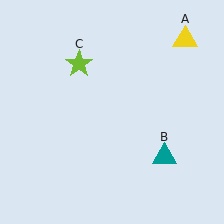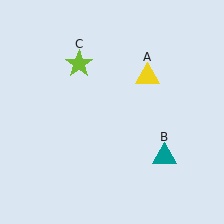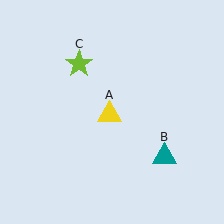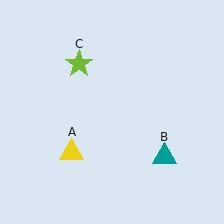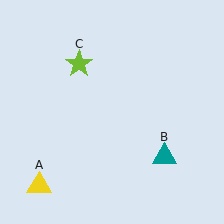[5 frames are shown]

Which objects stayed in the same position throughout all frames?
Teal triangle (object B) and lime star (object C) remained stationary.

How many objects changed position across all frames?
1 object changed position: yellow triangle (object A).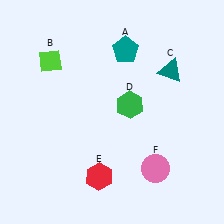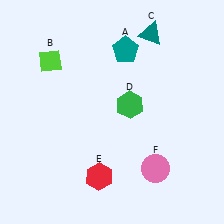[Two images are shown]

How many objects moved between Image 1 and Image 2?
1 object moved between the two images.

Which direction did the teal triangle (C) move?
The teal triangle (C) moved up.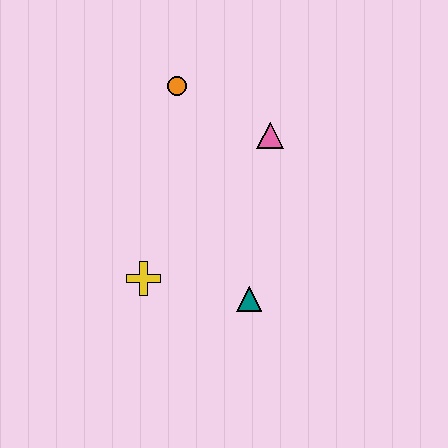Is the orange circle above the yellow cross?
Yes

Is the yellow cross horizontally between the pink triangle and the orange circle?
No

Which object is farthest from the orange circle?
The teal triangle is farthest from the orange circle.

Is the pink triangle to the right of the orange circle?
Yes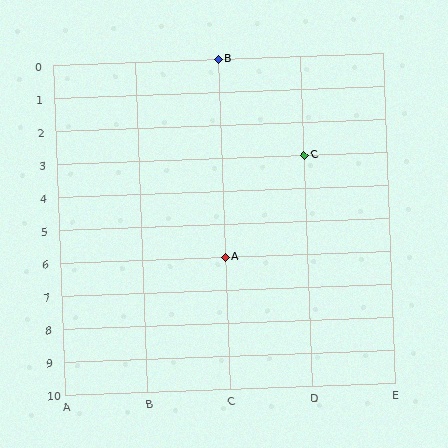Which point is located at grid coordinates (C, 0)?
Point B is at (C, 0).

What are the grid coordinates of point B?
Point B is at grid coordinates (C, 0).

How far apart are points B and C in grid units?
Points B and C are 1 column and 3 rows apart (about 3.2 grid units diagonally).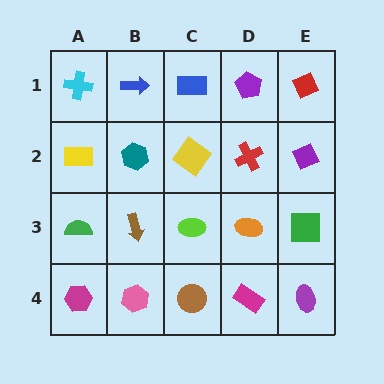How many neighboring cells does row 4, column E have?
2.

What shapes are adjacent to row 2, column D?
A purple pentagon (row 1, column D), an orange ellipse (row 3, column D), a yellow diamond (row 2, column C), a purple diamond (row 2, column E).